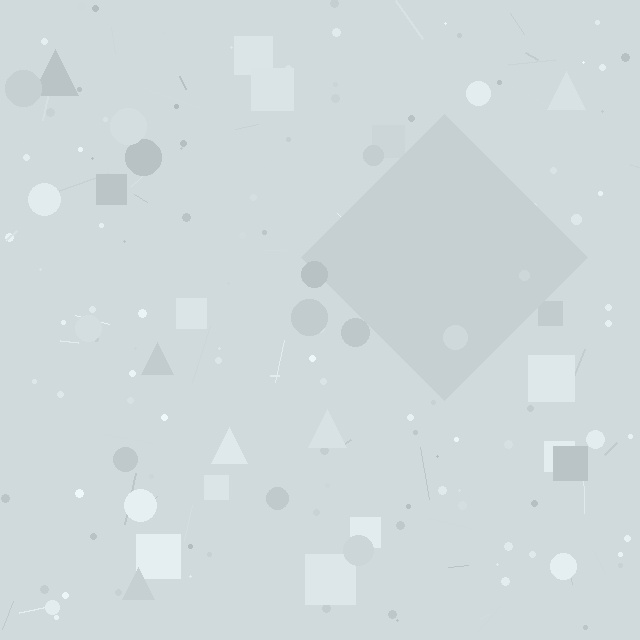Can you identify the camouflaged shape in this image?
The camouflaged shape is a diamond.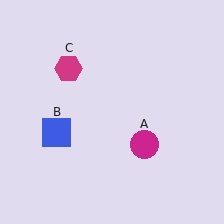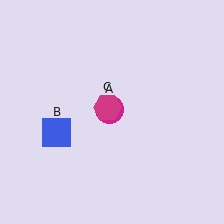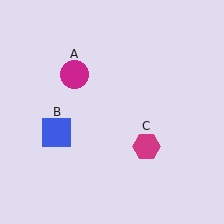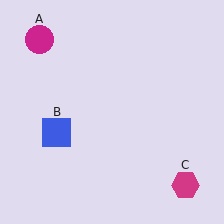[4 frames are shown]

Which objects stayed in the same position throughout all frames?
Blue square (object B) remained stationary.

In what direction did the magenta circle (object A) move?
The magenta circle (object A) moved up and to the left.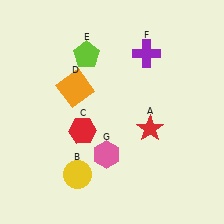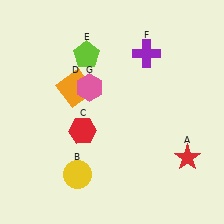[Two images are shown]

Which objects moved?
The objects that moved are: the red star (A), the pink hexagon (G).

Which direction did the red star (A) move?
The red star (A) moved right.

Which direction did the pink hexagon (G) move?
The pink hexagon (G) moved up.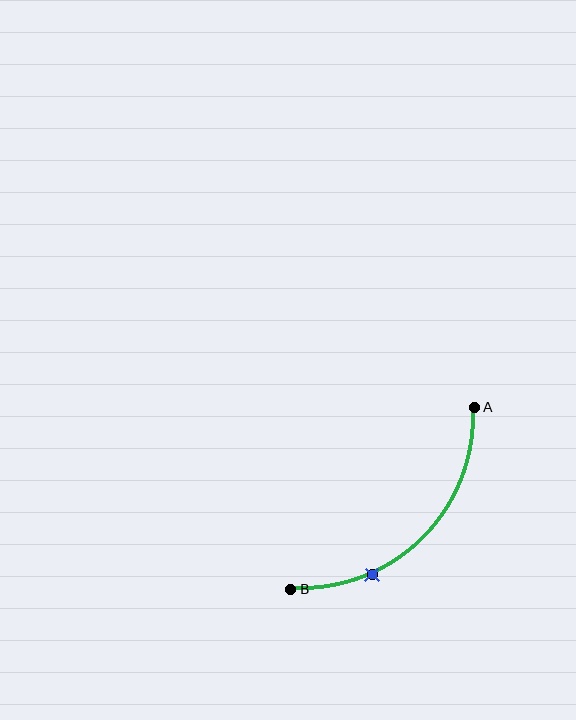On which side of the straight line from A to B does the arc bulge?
The arc bulges below and to the right of the straight line connecting A and B.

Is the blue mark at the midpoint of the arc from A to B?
No. The blue mark lies on the arc but is closer to endpoint B. The arc midpoint would be at the point on the curve equidistant along the arc from both A and B.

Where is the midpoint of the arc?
The arc midpoint is the point on the curve farthest from the straight line joining A and B. It sits below and to the right of that line.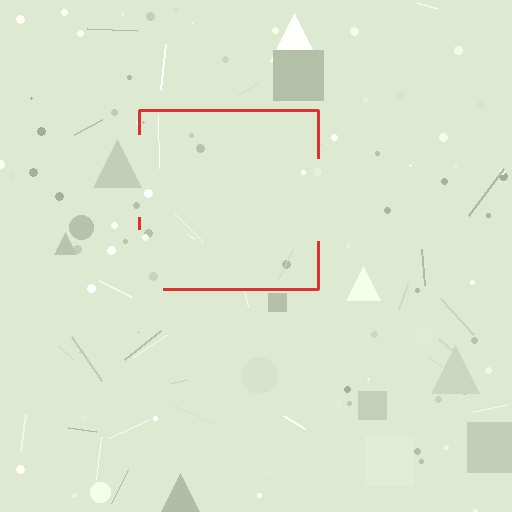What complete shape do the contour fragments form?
The contour fragments form a square.